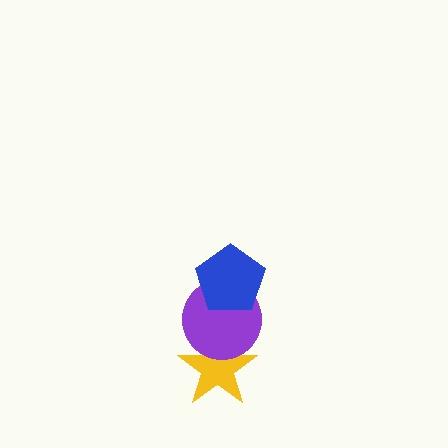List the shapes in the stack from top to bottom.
From top to bottom: the blue pentagon, the purple circle, the yellow star.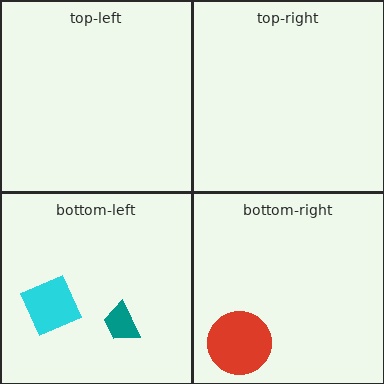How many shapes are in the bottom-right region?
1.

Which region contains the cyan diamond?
The bottom-left region.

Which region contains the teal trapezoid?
The bottom-left region.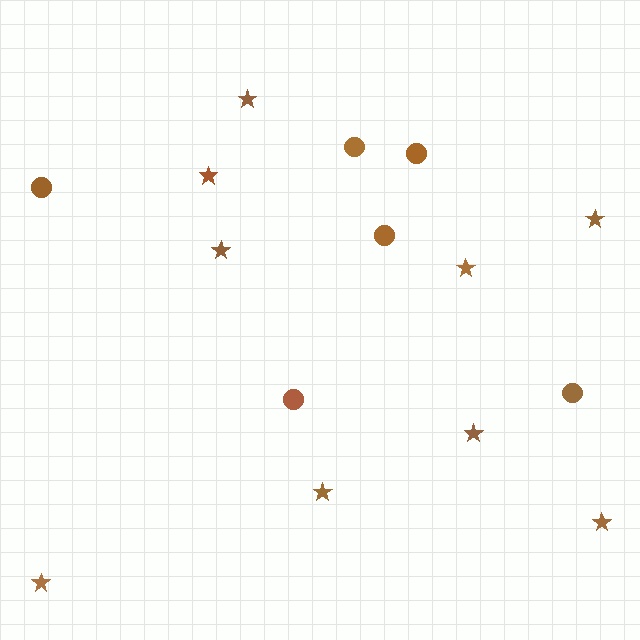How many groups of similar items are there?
There are 2 groups: one group of circles (6) and one group of stars (9).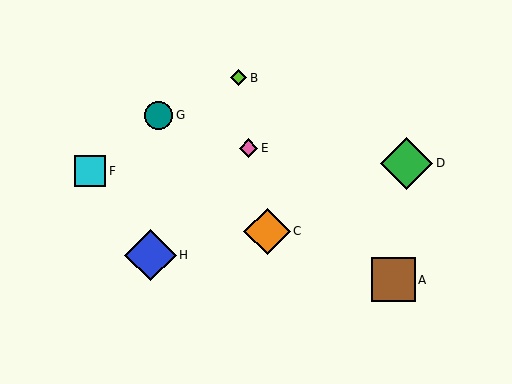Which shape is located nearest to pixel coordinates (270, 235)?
The orange diamond (labeled C) at (267, 231) is nearest to that location.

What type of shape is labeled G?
Shape G is a teal circle.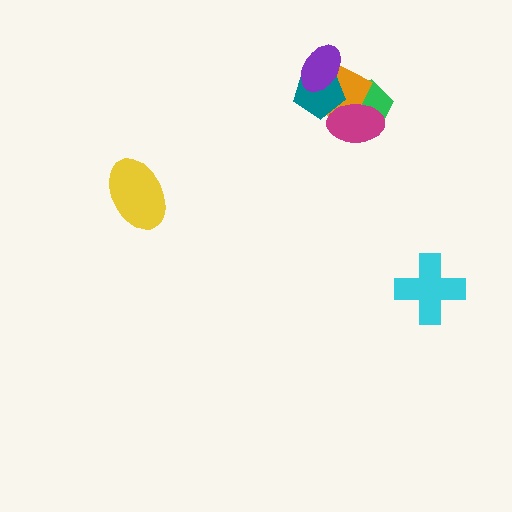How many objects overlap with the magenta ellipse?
3 objects overlap with the magenta ellipse.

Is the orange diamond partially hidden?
Yes, it is partially covered by another shape.